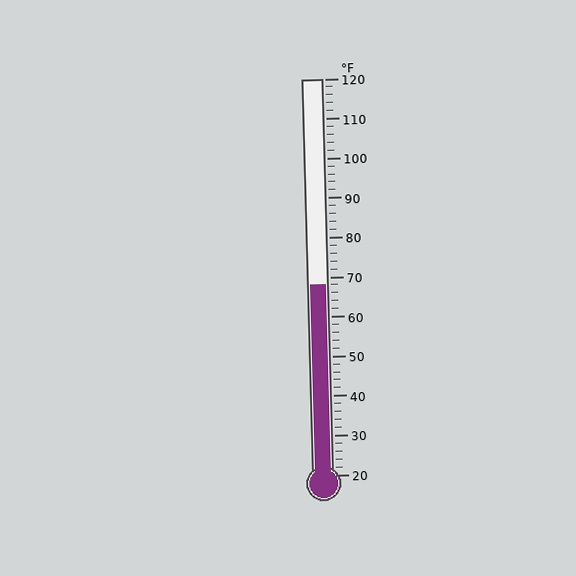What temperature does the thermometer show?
The thermometer shows approximately 68°F.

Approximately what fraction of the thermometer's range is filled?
The thermometer is filled to approximately 50% of its range.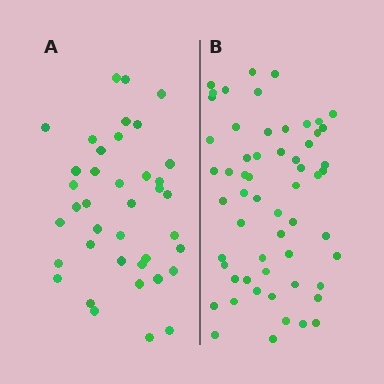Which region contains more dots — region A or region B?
Region B (the right region) has more dots.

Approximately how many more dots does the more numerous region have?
Region B has approximately 20 more dots than region A.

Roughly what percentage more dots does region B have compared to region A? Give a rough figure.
About 50% more.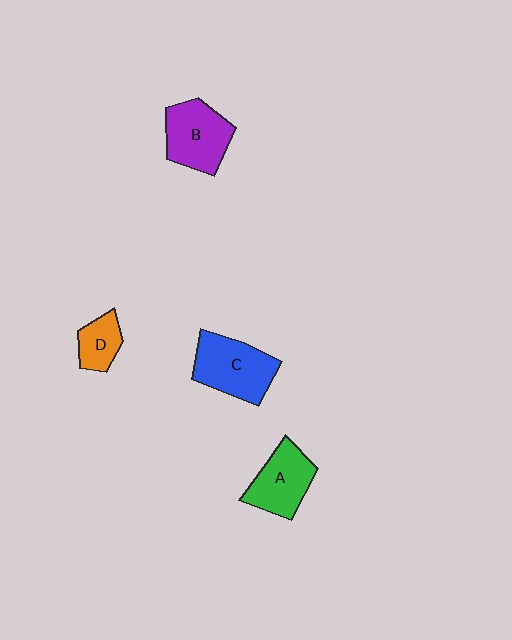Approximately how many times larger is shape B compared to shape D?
Approximately 1.9 times.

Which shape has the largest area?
Shape C (blue).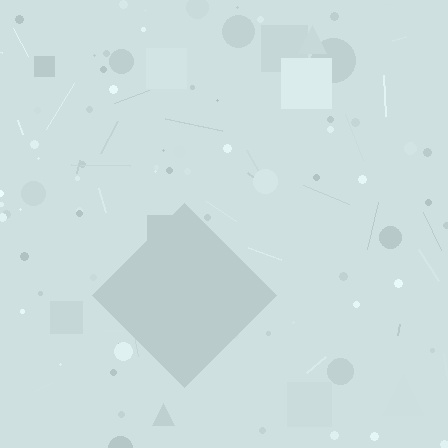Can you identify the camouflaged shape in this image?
The camouflaged shape is a diamond.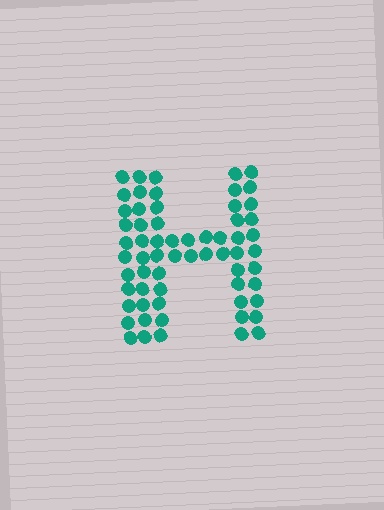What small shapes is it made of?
It is made of small circles.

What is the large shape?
The large shape is the letter H.